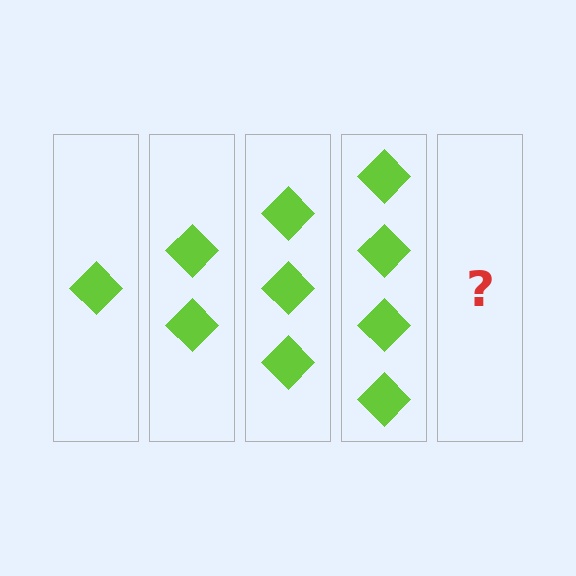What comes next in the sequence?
The next element should be 5 diamonds.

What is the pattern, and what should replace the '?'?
The pattern is that each step adds one more diamond. The '?' should be 5 diamonds.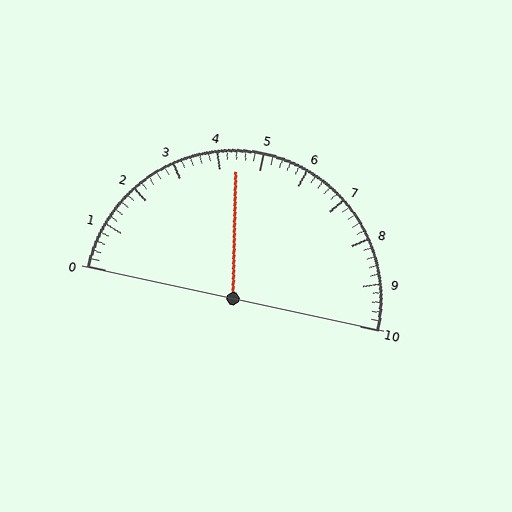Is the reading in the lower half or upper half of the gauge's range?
The reading is in the lower half of the range (0 to 10).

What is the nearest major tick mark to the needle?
The nearest major tick mark is 4.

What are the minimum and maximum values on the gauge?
The gauge ranges from 0 to 10.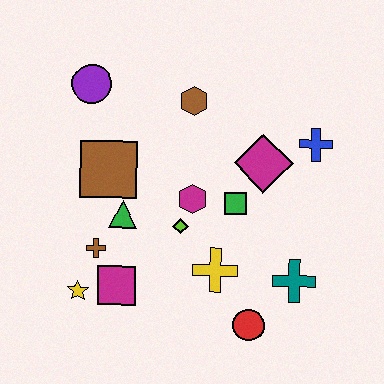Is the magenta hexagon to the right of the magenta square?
Yes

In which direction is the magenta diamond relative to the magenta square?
The magenta diamond is to the right of the magenta square.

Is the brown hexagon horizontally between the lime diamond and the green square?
Yes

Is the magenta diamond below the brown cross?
No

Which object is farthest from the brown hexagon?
The red circle is farthest from the brown hexagon.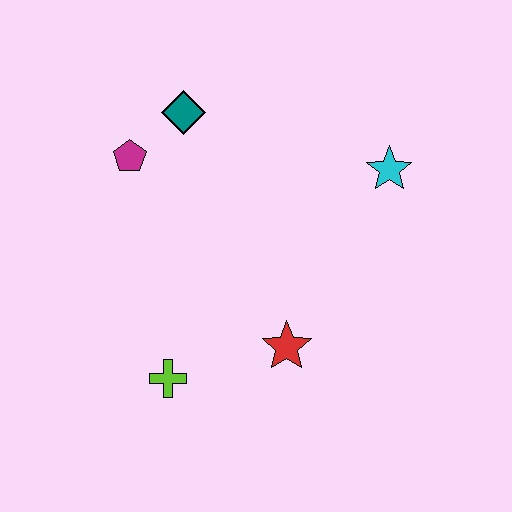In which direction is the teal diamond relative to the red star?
The teal diamond is above the red star.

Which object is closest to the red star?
The lime cross is closest to the red star.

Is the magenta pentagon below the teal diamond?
Yes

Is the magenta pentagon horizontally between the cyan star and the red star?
No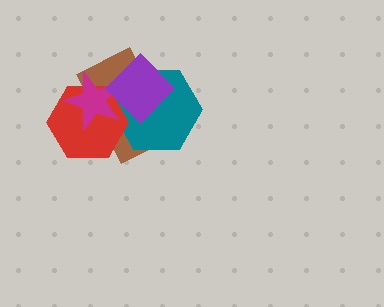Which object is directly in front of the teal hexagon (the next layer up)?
The red hexagon is directly in front of the teal hexagon.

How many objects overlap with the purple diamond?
4 objects overlap with the purple diamond.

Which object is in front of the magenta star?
The purple diamond is in front of the magenta star.